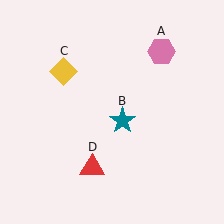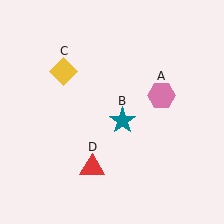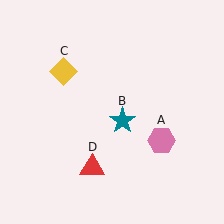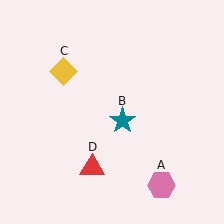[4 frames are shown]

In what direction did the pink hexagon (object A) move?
The pink hexagon (object A) moved down.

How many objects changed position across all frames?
1 object changed position: pink hexagon (object A).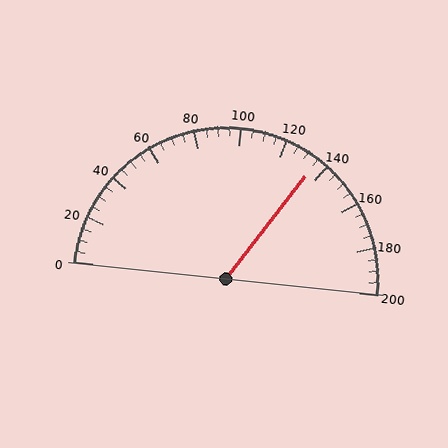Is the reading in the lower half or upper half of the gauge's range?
The reading is in the upper half of the range (0 to 200).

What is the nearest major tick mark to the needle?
The nearest major tick mark is 140.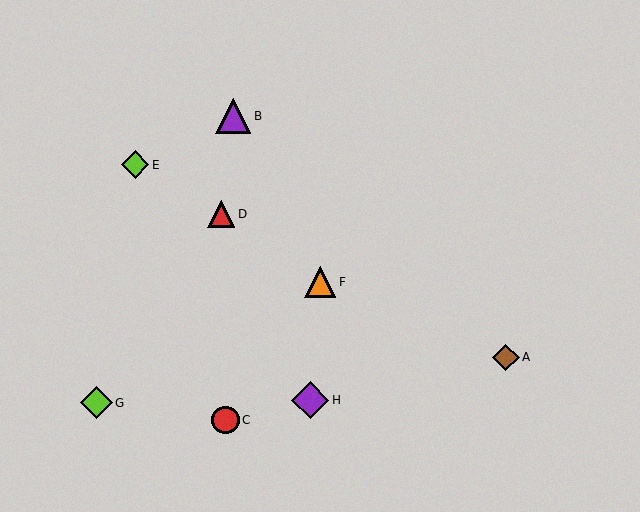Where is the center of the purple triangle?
The center of the purple triangle is at (233, 116).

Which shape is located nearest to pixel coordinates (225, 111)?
The purple triangle (labeled B) at (233, 116) is nearest to that location.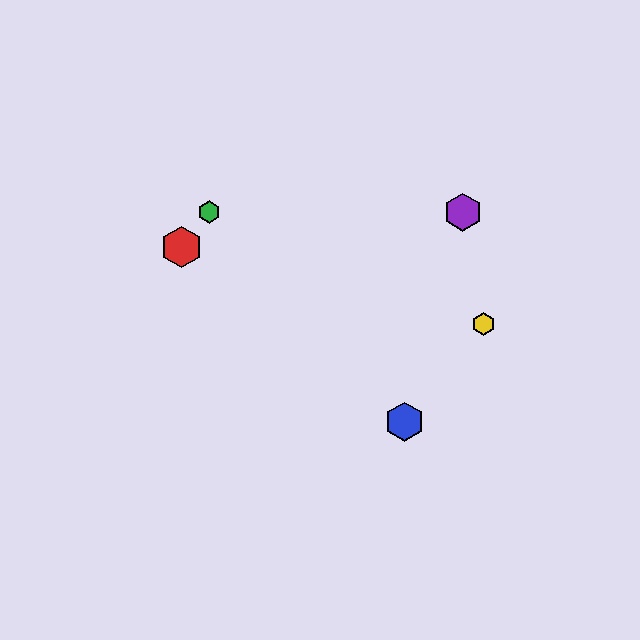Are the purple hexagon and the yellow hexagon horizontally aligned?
No, the purple hexagon is at y≈212 and the yellow hexagon is at y≈324.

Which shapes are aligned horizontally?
The green hexagon, the purple hexagon are aligned horizontally.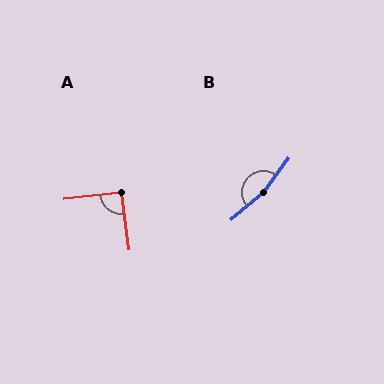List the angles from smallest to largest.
A (91°), B (166°).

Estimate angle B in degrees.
Approximately 166 degrees.